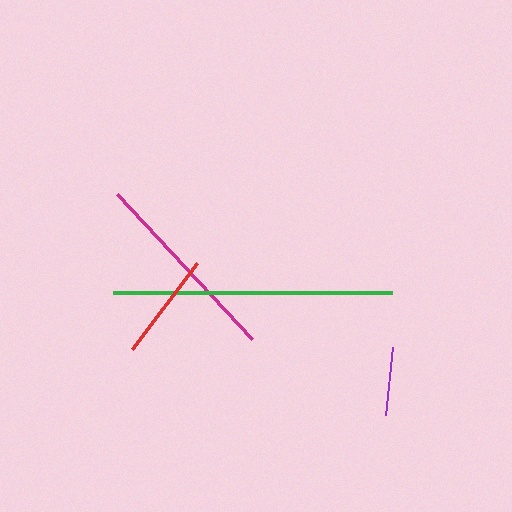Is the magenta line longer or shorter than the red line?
The magenta line is longer than the red line.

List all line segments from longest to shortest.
From longest to shortest: green, magenta, red, purple.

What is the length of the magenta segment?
The magenta segment is approximately 198 pixels long.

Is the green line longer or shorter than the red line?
The green line is longer than the red line.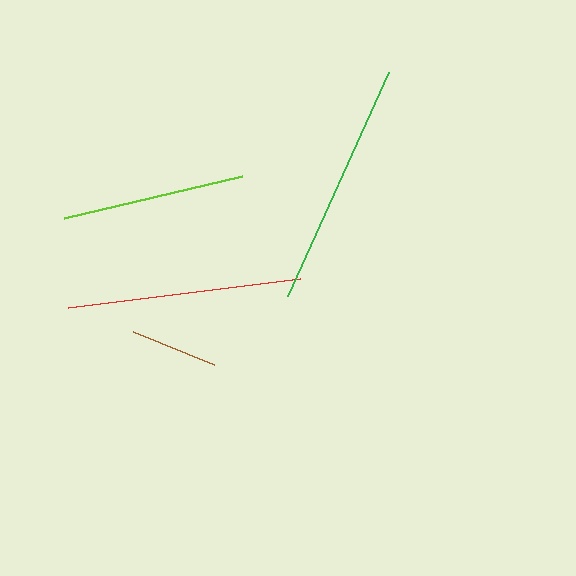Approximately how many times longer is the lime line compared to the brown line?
The lime line is approximately 2.1 times the length of the brown line.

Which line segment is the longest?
The green line is the longest at approximately 246 pixels.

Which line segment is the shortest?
The brown line is the shortest at approximately 87 pixels.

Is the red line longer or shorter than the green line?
The green line is longer than the red line.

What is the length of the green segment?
The green segment is approximately 246 pixels long.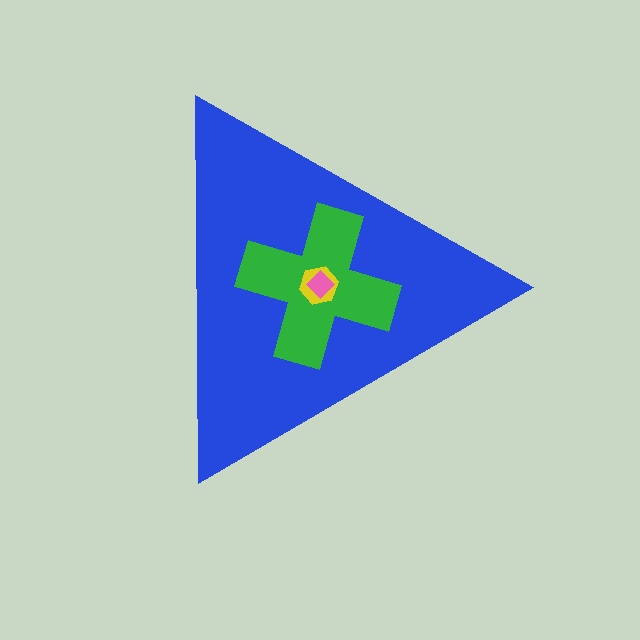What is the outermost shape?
The blue triangle.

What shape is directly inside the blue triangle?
The green cross.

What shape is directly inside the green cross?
The yellow hexagon.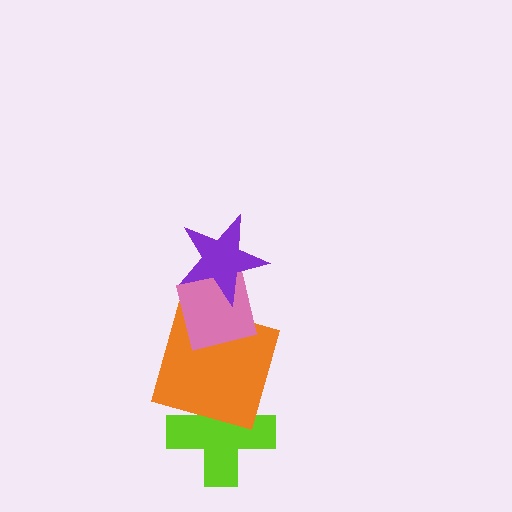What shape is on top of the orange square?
The pink square is on top of the orange square.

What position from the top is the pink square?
The pink square is 2nd from the top.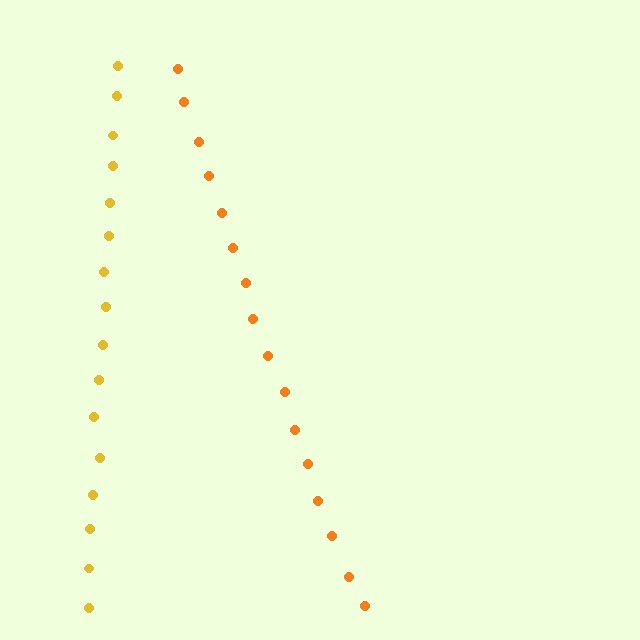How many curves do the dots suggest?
There are 2 distinct paths.